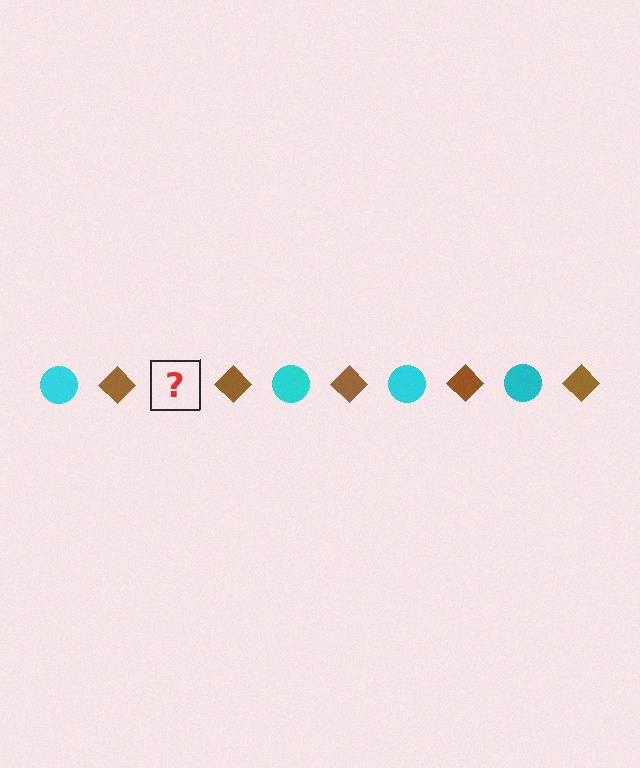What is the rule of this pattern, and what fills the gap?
The rule is that the pattern alternates between cyan circle and brown diamond. The gap should be filled with a cyan circle.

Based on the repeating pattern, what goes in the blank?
The blank should be a cyan circle.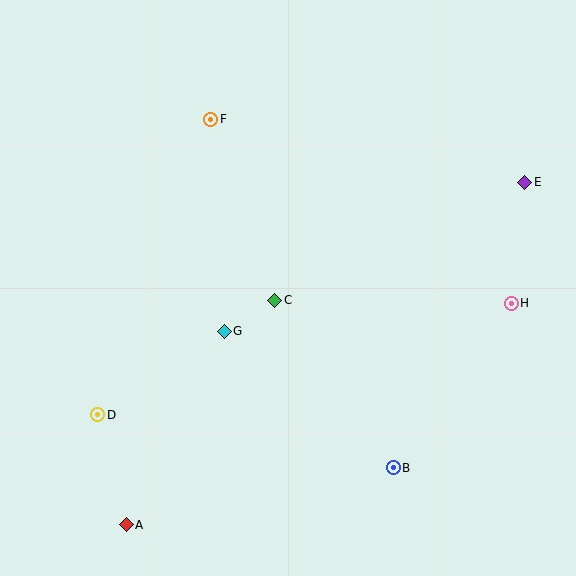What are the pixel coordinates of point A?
Point A is at (126, 525).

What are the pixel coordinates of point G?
Point G is at (224, 331).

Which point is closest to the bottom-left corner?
Point A is closest to the bottom-left corner.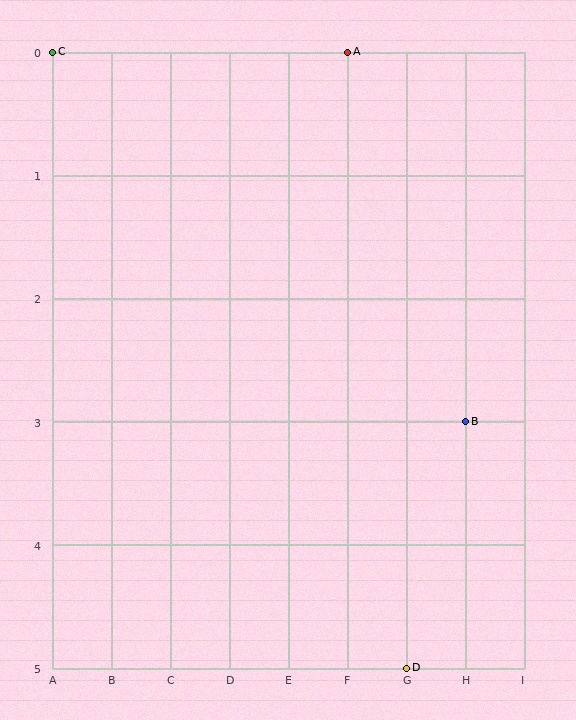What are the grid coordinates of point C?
Point C is at grid coordinates (A, 0).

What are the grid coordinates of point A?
Point A is at grid coordinates (F, 0).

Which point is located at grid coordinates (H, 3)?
Point B is at (H, 3).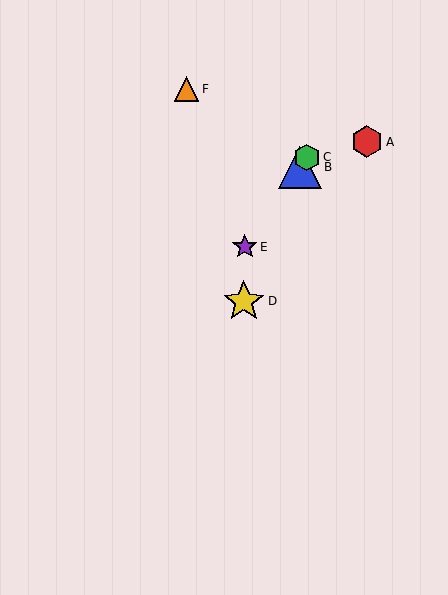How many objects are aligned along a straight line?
3 objects (B, C, E) are aligned along a straight line.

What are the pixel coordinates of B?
Object B is at (300, 167).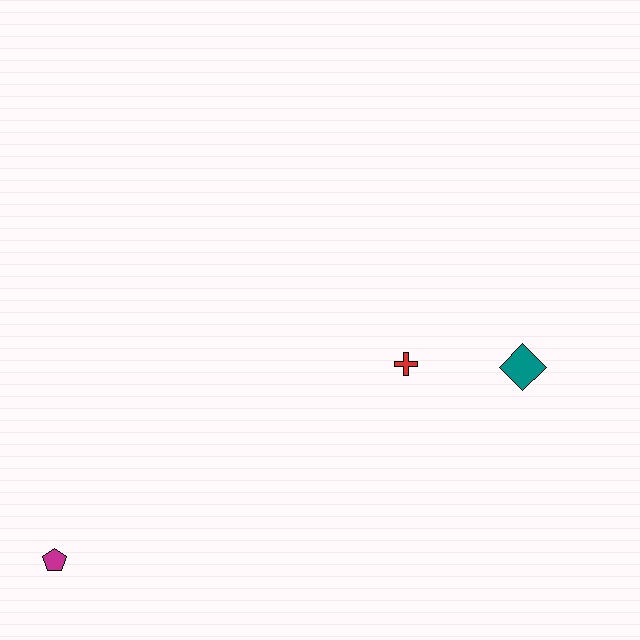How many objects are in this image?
There are 3 objects.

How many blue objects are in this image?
There are no blue objects.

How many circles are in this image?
There are no circles.